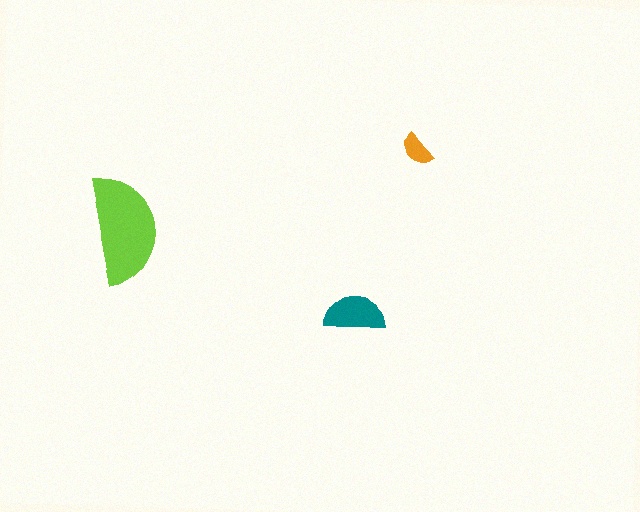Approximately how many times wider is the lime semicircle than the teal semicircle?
About 2 times wider.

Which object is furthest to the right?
The orange semicircle is rightmost.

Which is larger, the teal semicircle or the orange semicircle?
The teal one.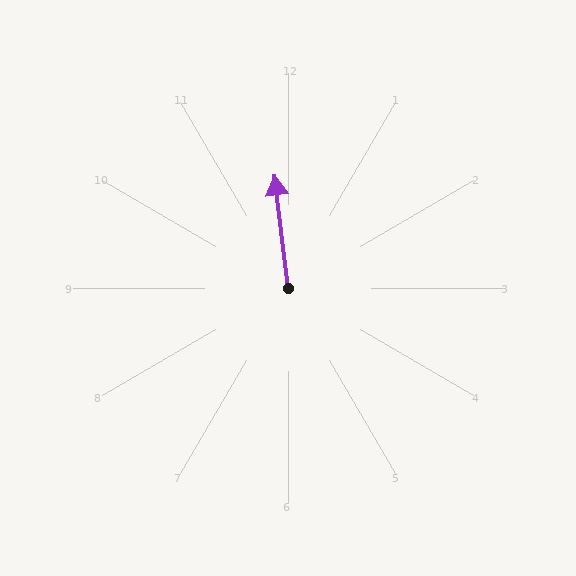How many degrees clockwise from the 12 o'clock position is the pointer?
Approximately 353 degrees.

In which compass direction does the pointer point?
North.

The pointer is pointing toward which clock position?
Roughly 12 o'clock.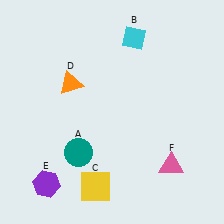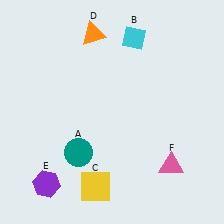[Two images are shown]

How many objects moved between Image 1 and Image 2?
1 object moved between the two images.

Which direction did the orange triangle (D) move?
The orange triangle (D) moved up.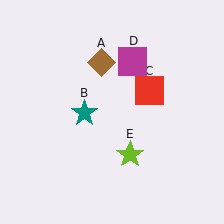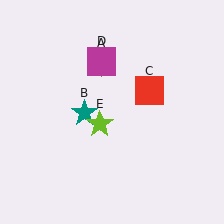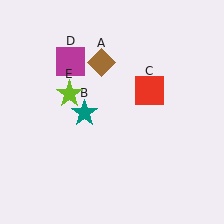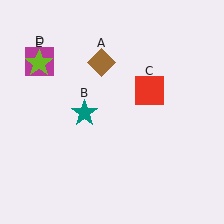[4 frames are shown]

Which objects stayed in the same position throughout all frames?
Brown diamond (object A) and teal star (object B) and red square (object C) remained stationary.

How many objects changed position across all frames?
2 objects changed position: magenta square (object D), lime star (object E).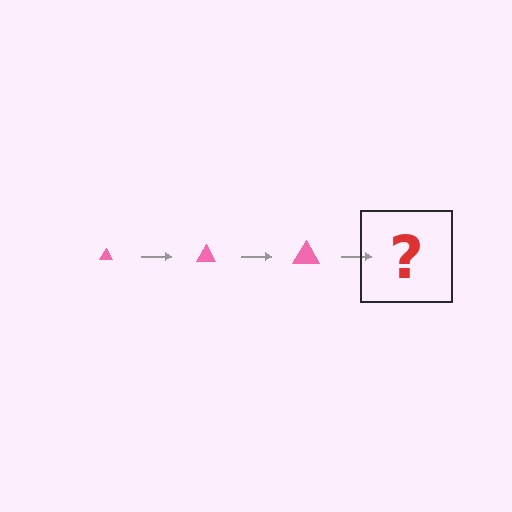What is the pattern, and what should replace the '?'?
The pattern is that the triangle gets progressively larger each step. The '?' should be a pink triangle, larger than the previous one.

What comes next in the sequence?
The next element should be a pink triangle, larger than the previous one.